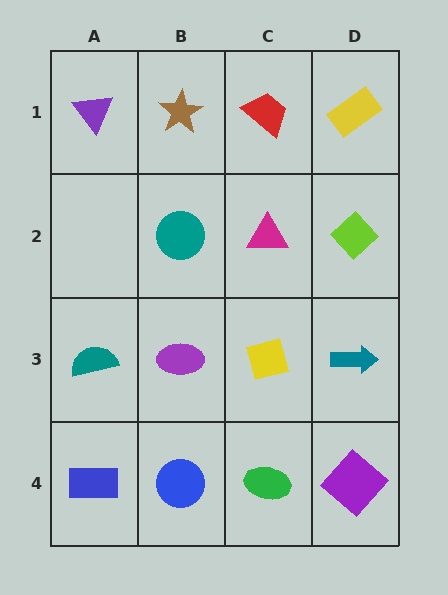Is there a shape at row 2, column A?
No, that cell is empty.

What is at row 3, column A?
A teal semicircle.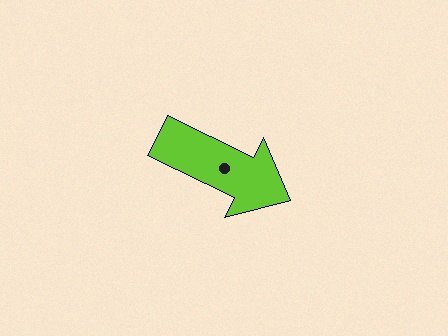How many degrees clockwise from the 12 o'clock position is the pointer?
Approximately 116 degrees.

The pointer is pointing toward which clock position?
Roughly 4 o'clock.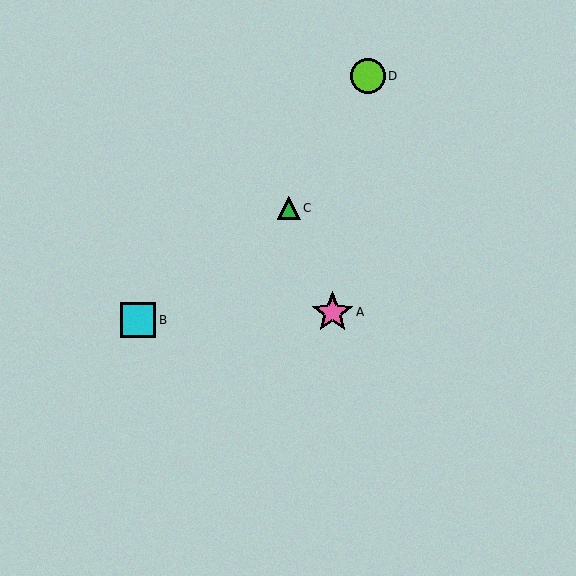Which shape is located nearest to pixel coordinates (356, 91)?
The lime circle (labeled D) at (368, 76) is nearest to that location.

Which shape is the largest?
The pink star (labeled A) is the largest.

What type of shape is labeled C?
Shape C is a green triangle.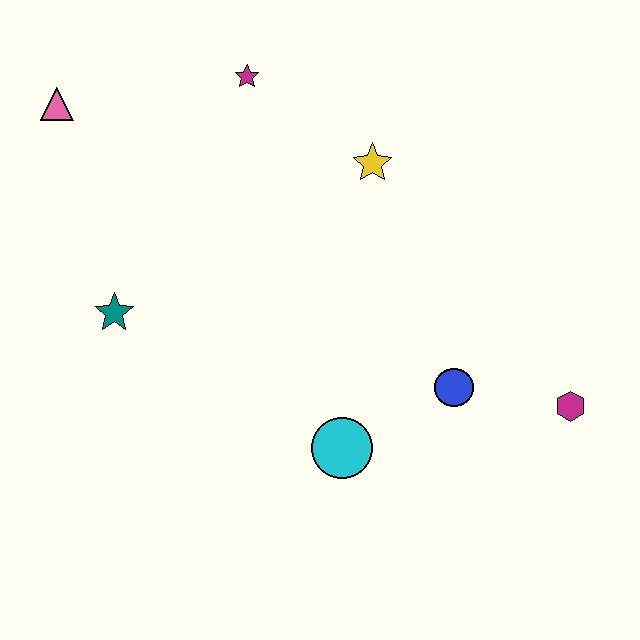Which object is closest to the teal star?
The pink triangle is closest to the teal star.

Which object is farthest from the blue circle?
The pink triangle is farthest from the blue circle.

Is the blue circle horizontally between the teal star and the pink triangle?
No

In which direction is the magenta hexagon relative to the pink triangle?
The magenta hexagon is to the right of the pink triangle.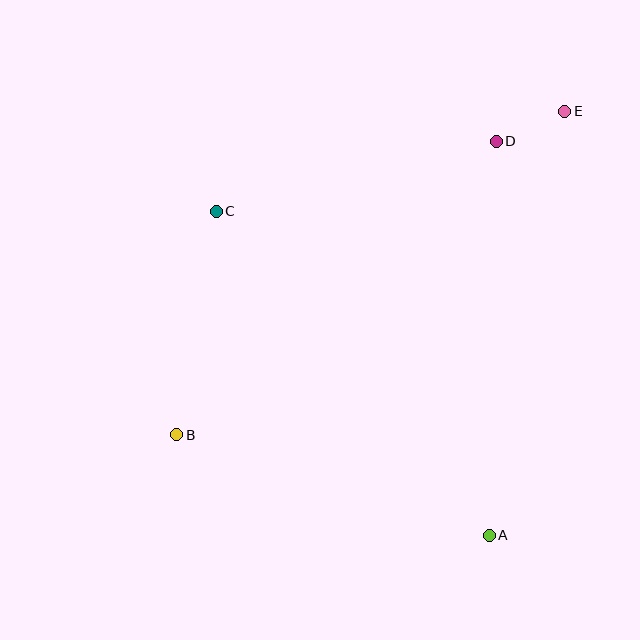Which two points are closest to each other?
Points D and E are closest to each other.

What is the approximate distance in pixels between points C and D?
The distance between C and D is approximately 289 pixels.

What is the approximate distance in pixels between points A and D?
The distance between A and D is approximately 394 pixels.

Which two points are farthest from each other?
Points B and E are farthest from each other.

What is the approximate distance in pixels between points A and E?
The distance between A and E is approximately 431 pixels.